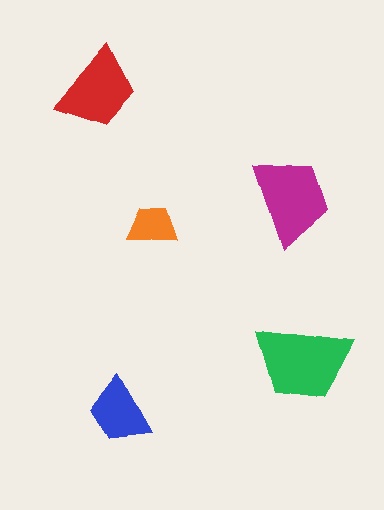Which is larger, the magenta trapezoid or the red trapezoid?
The magenta one.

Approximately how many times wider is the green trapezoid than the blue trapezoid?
About 1.5 times wider.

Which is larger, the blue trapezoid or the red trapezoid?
The red one.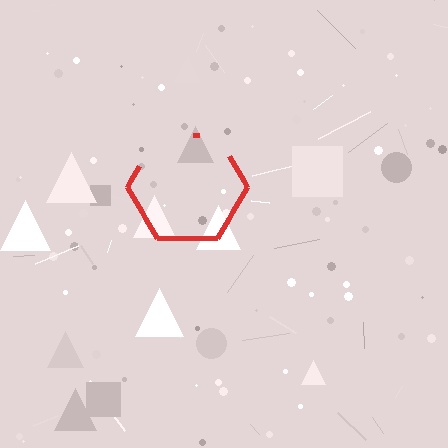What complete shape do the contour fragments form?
The contour fragments form a hexagon.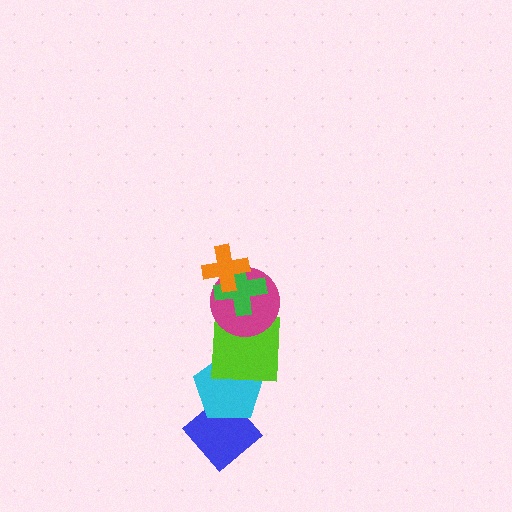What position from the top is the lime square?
The lime square is 4th from the top.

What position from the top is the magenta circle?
The magenta circle is 3rd from the top.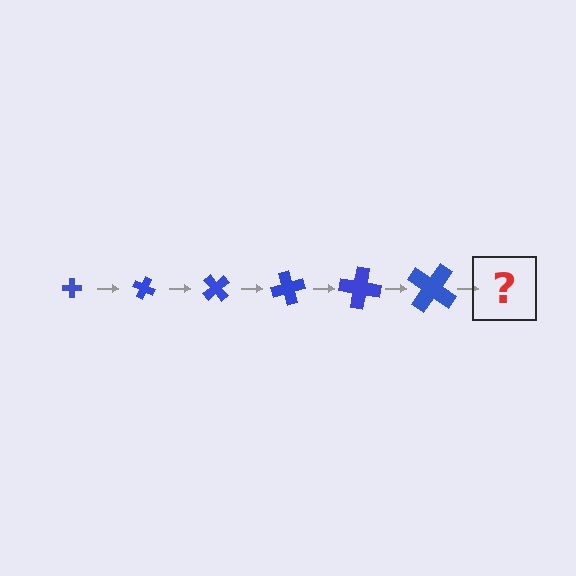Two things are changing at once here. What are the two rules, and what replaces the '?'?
The two rules are that the cross grows larger each step and it rotates 25 degrees each step. The '?' should be a cross, larger than the previous one and rotated 150 degrees from the start.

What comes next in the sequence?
The next element should be a cross, larger than the previous one and rotated 150 degrees from the start.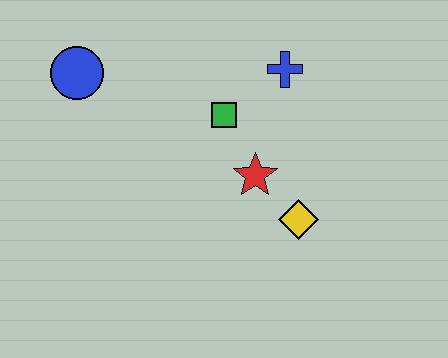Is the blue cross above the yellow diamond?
Yes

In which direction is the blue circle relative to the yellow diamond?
The blue circle is to the left of the yellow diamond.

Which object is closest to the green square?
The red star is closest to the green square.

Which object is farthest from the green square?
The blue circle is farthest from the green square.